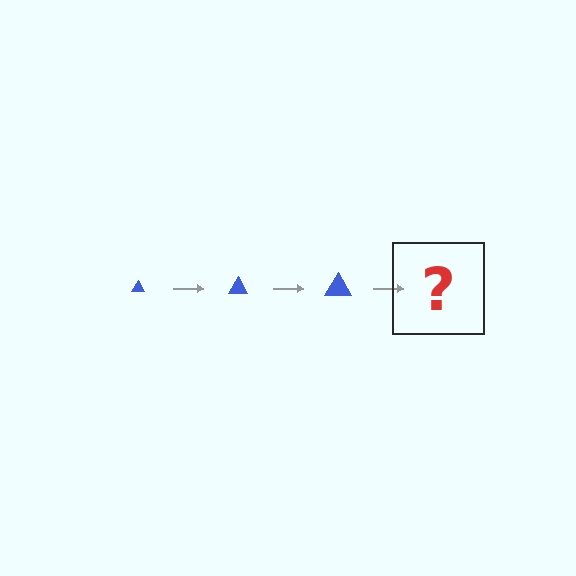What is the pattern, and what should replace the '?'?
The pattern is that the triangle gets progressively larger each step. The '?' should be a blue triangle, larger than the previous one.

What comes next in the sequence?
The next element should be a blue triangle, larger than the previous one.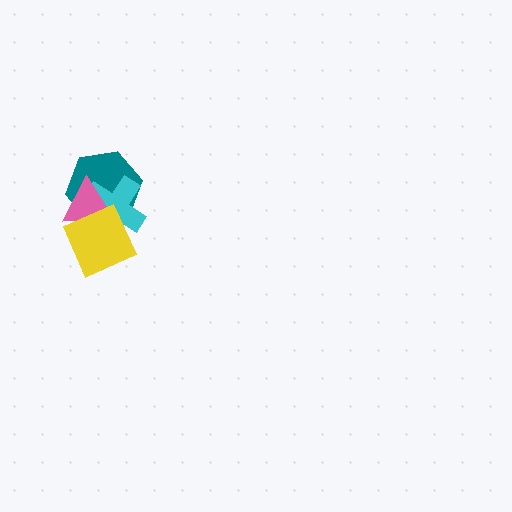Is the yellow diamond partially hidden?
No, no other shape covers it.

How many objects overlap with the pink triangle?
3 objects overlap with the pink triangle.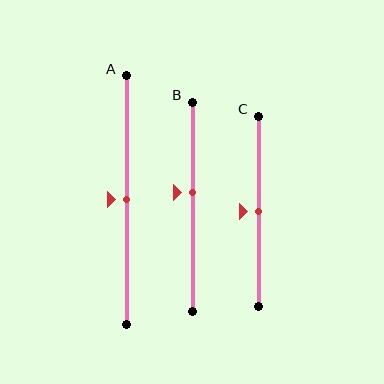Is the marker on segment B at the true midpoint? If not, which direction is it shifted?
No, the marker on segment B is shifted upward by about 7% of the segment length.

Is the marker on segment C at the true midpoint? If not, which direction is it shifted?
Yes, the marker on segment C is at the true midpoint.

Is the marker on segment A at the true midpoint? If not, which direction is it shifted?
Yes, the marker on segment A is at the true midpoint.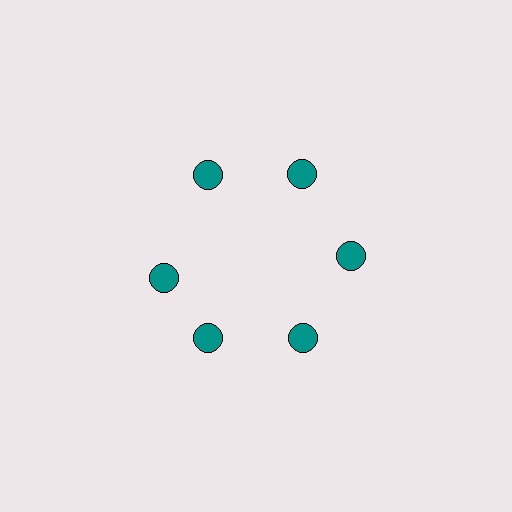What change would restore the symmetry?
The symmetry would be restored by rotating it back into even spacing with its neighbors so that all 6 circles sit at equal angles and equal distance from the center.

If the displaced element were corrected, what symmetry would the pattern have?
It would have 6-fold rotational symmetry — the pattern would map onto itself every 60 degrees.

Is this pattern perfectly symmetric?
No. The 6 teal circles are arranged in a ring, but one element near the 9 o'clock position is rotated out of alignment along the ring, breaking the 6-fold rotational symmetry.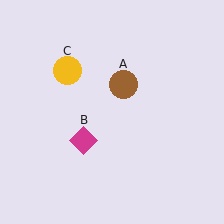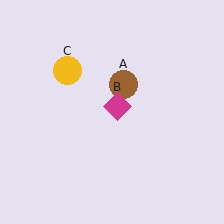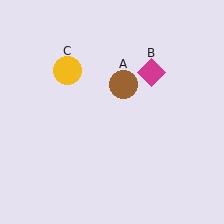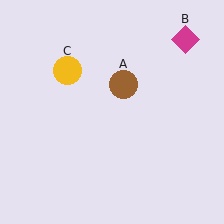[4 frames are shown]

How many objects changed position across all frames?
1 object changed position: magenta diamond (object B).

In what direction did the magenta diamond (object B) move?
The magenta diamond (object B) moved up and to the right.